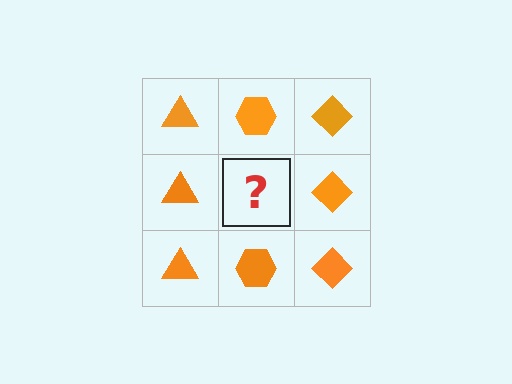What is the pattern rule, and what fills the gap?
The rule is that each column has a consistent shape. The gap should be filled with an orange hexagon.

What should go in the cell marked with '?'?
The missing cell should contain an orange hexagon.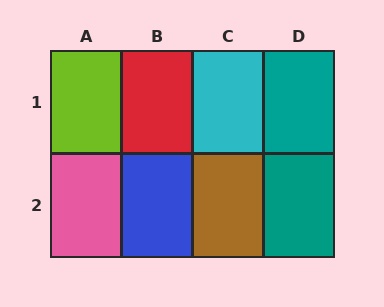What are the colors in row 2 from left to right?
Pink, blue, brown, teal.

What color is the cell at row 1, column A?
Lime.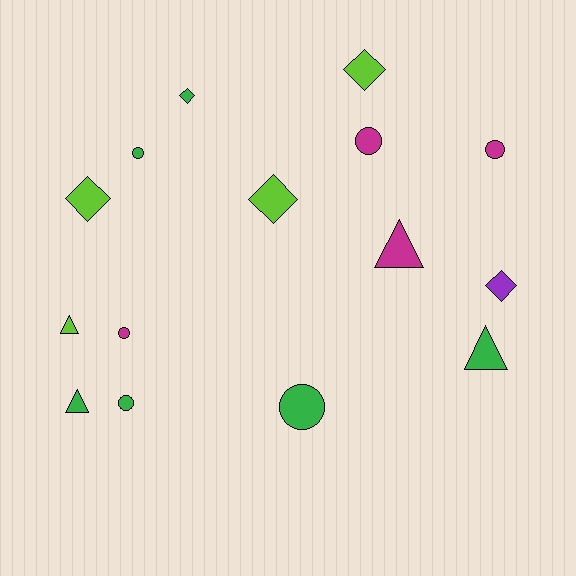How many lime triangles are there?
There is 1 lime triangle.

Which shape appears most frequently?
Circle, with 6 objects.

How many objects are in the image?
There are 15 objects.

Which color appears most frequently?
Green, with 6 objects.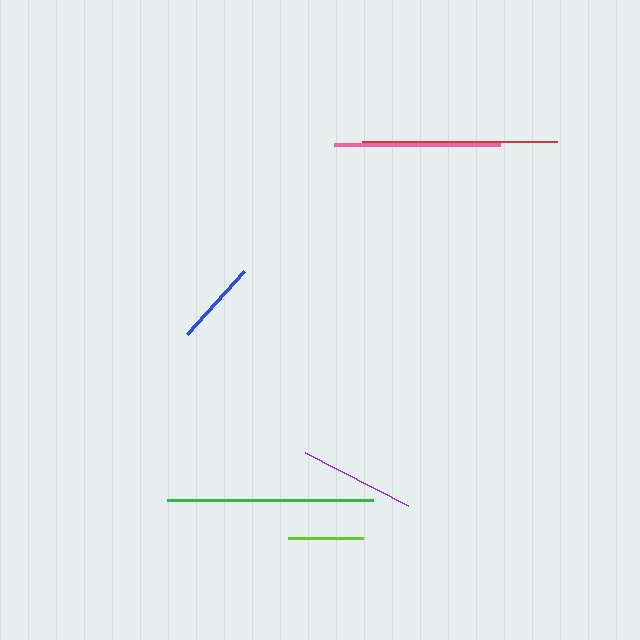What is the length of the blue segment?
The blue segment is approximately 84 pixels long.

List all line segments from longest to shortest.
From longest to shortest: green, red, pink, purple, blue, lime.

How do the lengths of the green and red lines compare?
The green and red lines are approximately the same length.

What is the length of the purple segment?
The purple segment is approximately 116 pixels long.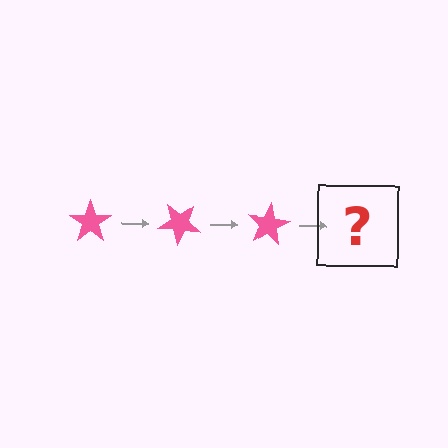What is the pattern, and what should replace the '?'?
The pattern is that the star rotates 40 degrees each step. The '?' should be a pink star rotated 120 degrees.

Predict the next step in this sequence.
The next step is a pink star rotated 120 degrees.